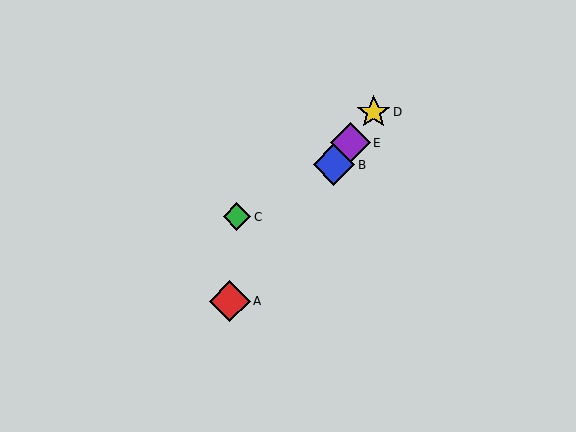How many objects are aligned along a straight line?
4 objects (A, B, D, E) are aligned along a straight line.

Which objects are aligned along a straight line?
Objects A, B, D, E are aligned along a straight line.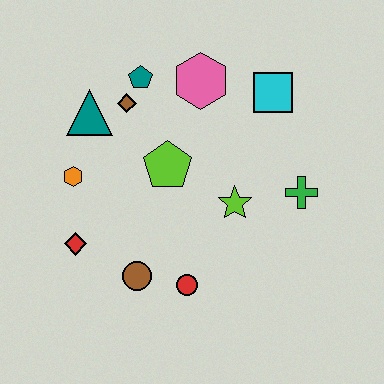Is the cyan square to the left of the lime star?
No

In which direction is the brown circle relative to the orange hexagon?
The brown circle is below the orange hexagon.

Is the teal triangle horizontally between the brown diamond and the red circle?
No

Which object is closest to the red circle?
The brown circle is closest to the red circle.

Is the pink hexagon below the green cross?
No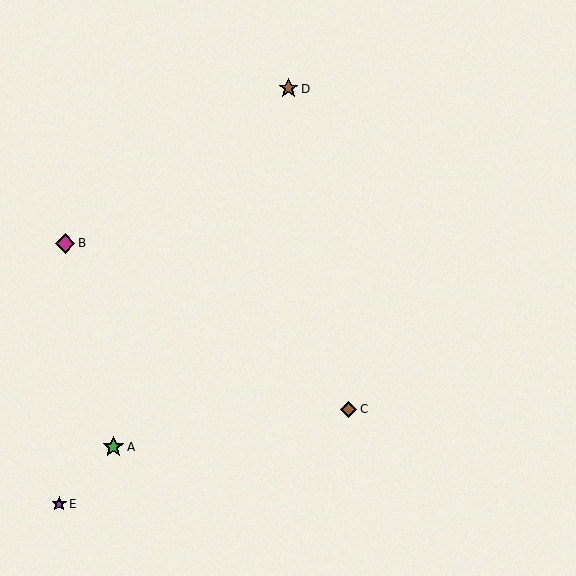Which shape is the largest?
The green star (labeled A) is the largest.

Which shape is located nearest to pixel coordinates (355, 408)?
The brown diamond (labeled C) at (349, 409) is nearest to that location.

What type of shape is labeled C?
Shape C is a brown diamond.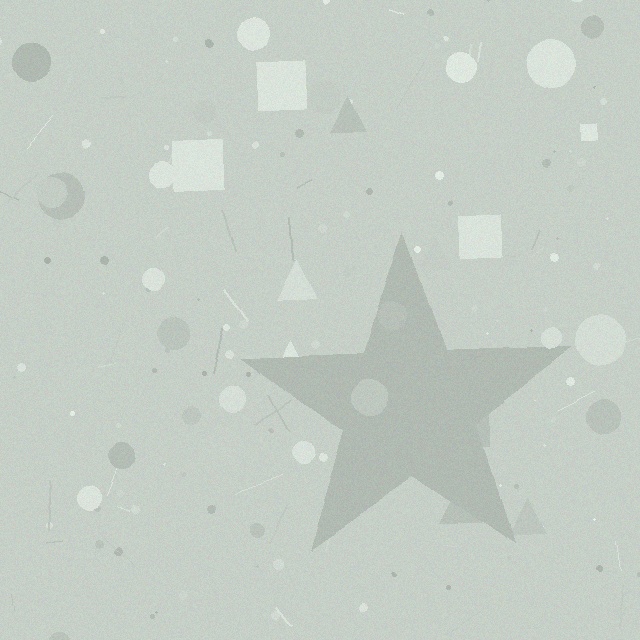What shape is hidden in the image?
A star is hidden in the image.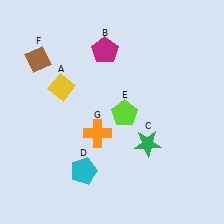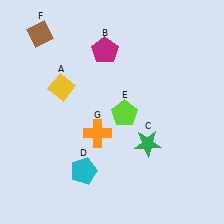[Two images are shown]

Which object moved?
The brown diamond (F) moved up.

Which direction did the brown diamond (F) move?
The brown diamond (F) moved up.